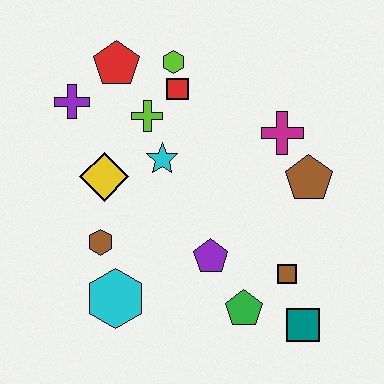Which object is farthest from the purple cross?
The teal square is farthest from the purple cross.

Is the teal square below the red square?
Yes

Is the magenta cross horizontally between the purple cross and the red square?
No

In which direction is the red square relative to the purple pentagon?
The red square is above the purple pentagon.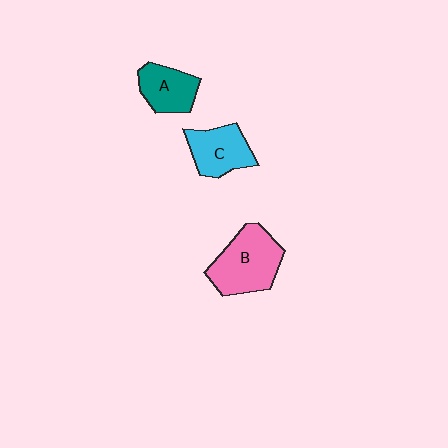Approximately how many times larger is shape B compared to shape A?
Approximately 1.6 times.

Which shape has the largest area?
Shape B (pink).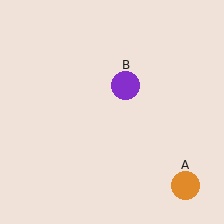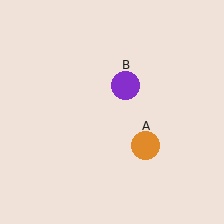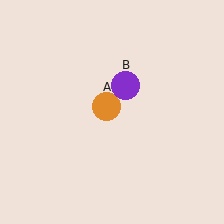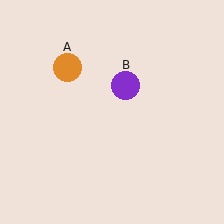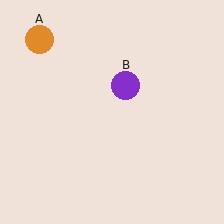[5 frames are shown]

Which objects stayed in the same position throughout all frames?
Purple circle (object B) remained stationary.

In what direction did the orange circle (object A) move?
The orange circle (object A) moved up and to the left.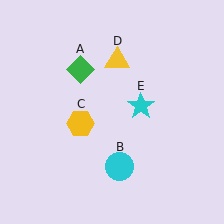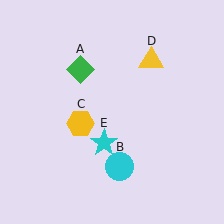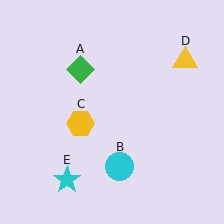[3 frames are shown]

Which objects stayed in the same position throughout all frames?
Green diamond (object A) and cyan circle (object B) and yellow hexagon (object C) remained stationary.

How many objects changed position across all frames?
2 objects changed position: yellow triangle (object D), cyan star (object E).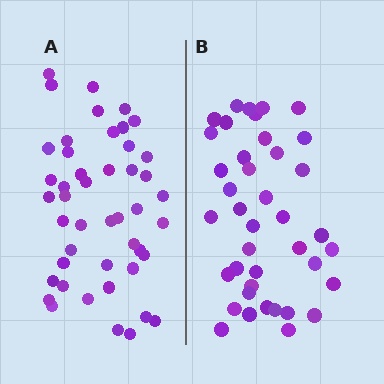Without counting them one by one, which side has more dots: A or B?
Region A (the left region) has more dots.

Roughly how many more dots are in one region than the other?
Region A has about 6 more dots than region B.